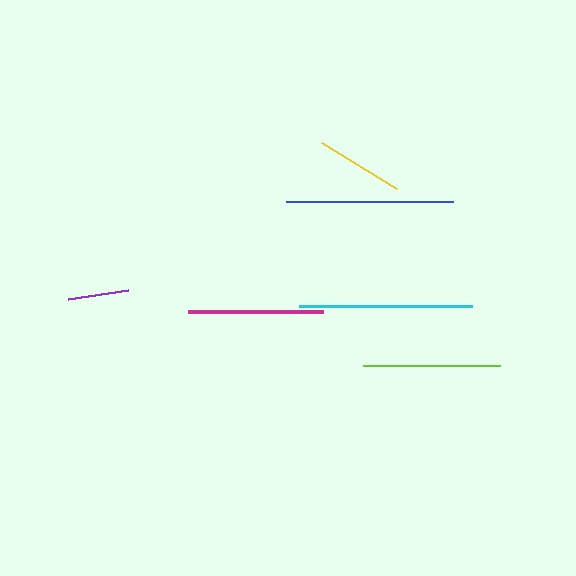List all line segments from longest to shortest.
From longest to shortest: cyan, blue, lime, magenta, yellow, purple.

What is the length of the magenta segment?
The magenta segment is approximately 135 pixels long.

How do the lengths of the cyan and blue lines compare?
The cyan and blue lines are approximately the same length.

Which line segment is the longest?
The cyan line is the longest at approximately 173 pixels.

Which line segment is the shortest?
The purple line is the shortest at approximately 61 pixels.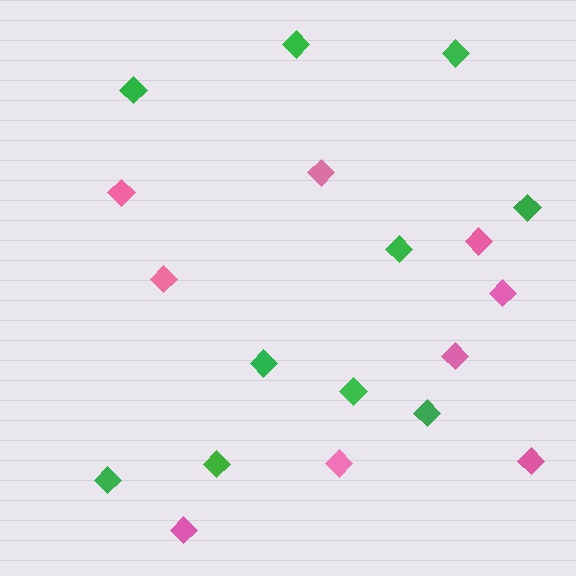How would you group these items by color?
There are 2 groups: one group of pink diamonds (9) and one group of green diamonds (10).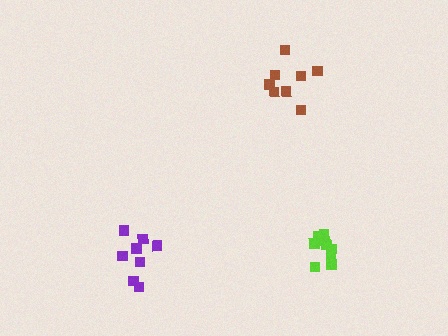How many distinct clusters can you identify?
There are 3 distinct clusters.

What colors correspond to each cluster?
The clusters are colored: brown, purple, lime.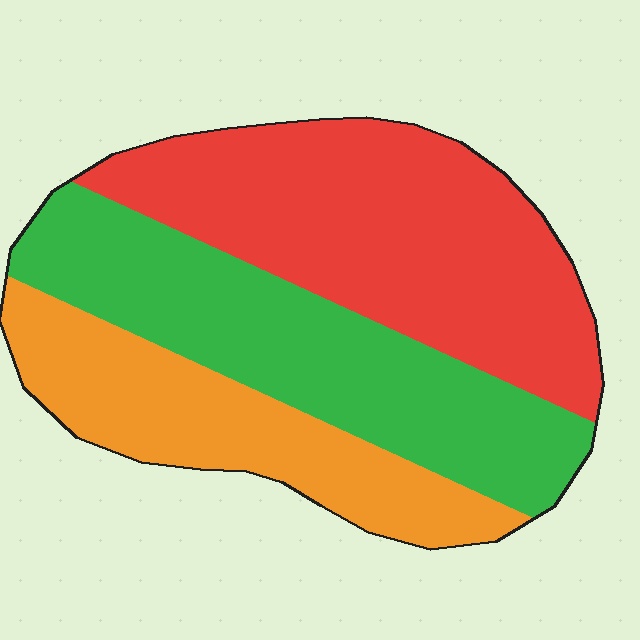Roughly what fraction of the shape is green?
Green takes up about one third (1/3) of the shape.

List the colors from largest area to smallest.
From largest to smallest: red, green, orange.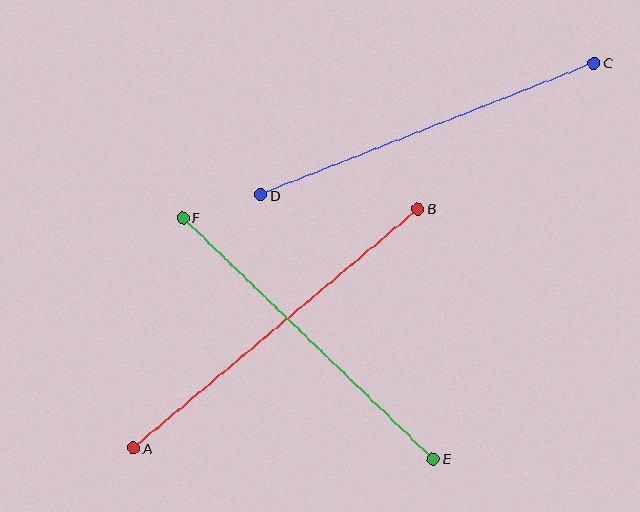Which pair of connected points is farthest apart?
Points A and B are farthest apart.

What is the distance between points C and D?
The distance is approximately 359 pixels.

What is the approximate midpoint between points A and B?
The midpoint is at approximately (276, 328) pixels.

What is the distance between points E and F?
The distance is approximately 348 pixels.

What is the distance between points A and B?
The distance is approximately 371 pixels.